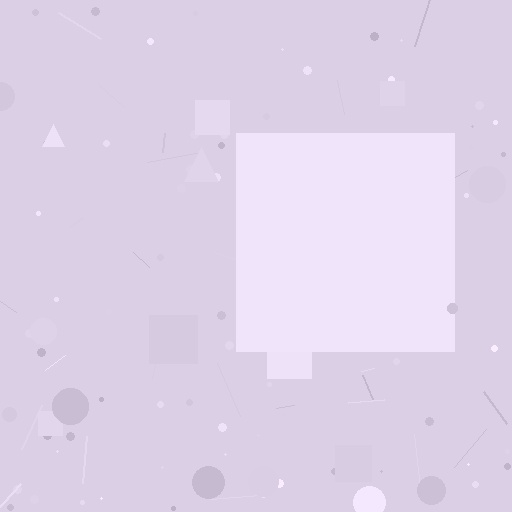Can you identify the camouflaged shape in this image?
The camouflaged shape is a square.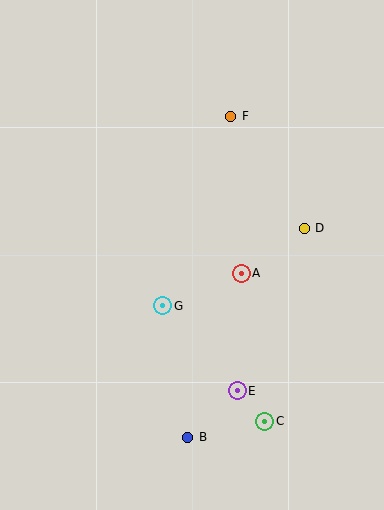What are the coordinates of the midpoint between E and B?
The midpoint between E and B is at (212, 414).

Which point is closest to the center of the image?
Point A at (241, 273) is closest to the center.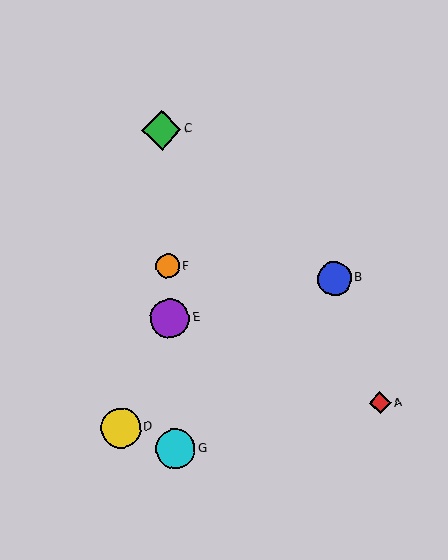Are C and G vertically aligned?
Yes, both are at x≈162.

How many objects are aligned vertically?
4 objects (C, E, F, G) are aligned vertically.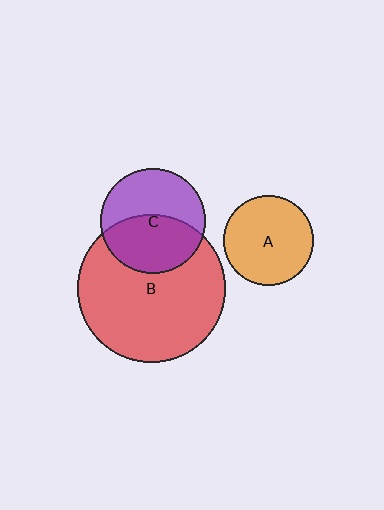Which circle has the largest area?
Circle B (red).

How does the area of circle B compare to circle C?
Approximately 2.0 times.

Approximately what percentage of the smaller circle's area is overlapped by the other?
Approximately 50%.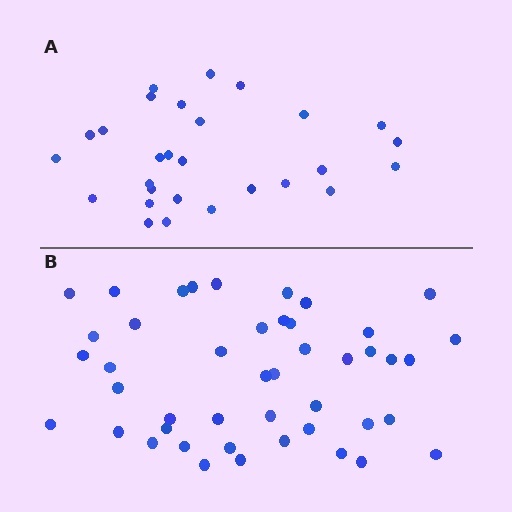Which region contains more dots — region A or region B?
Region B (the bottom region) has more dots.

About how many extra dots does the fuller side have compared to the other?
Region B has approximately 15 more dots than region A.